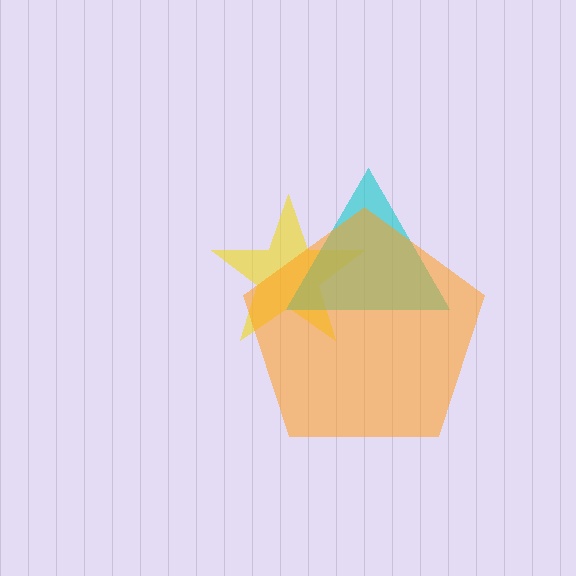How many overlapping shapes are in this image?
There are 3 overlapping shapes in the image.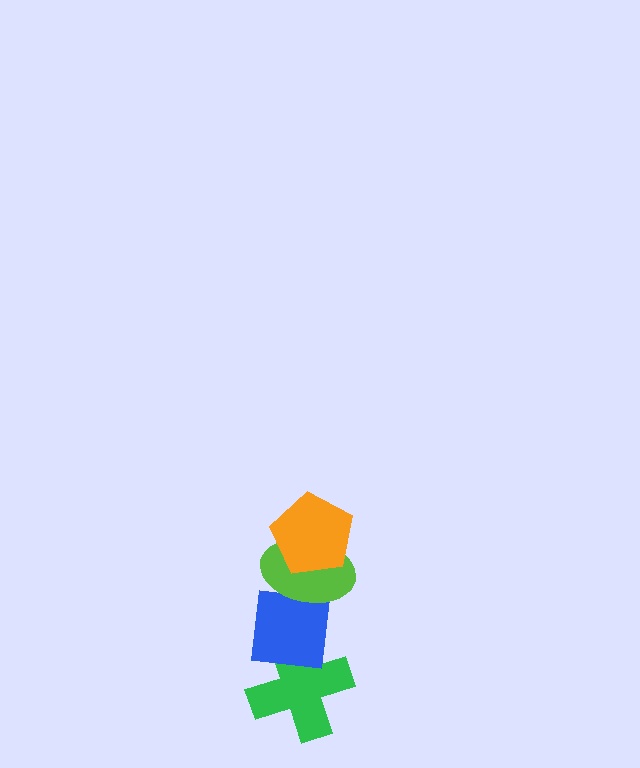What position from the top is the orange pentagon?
The orange pentagon is 1st from the top.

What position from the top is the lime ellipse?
The lime ellipse is 2nd from the top.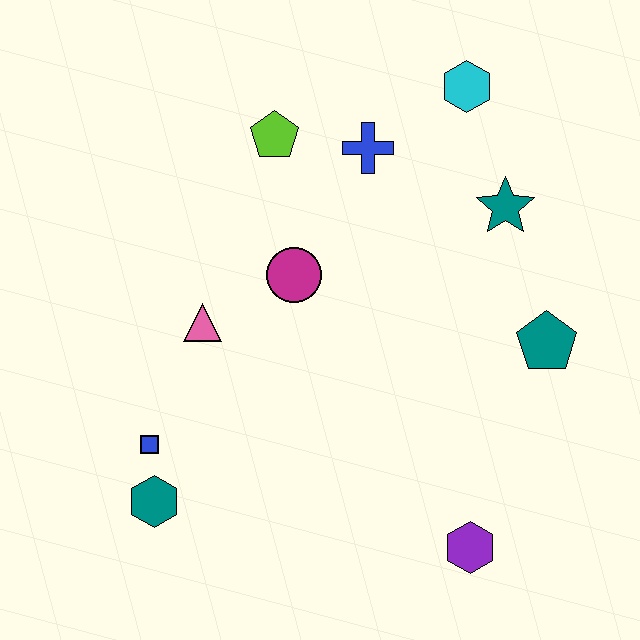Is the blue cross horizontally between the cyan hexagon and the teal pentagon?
No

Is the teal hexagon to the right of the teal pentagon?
No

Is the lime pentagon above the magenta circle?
Yes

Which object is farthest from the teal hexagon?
The cyan hexagon is farthest from the teal hexagon.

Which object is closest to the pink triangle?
The magenta circle is closest to the pink triangle.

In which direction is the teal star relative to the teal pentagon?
The teal star is above the teal pentagon.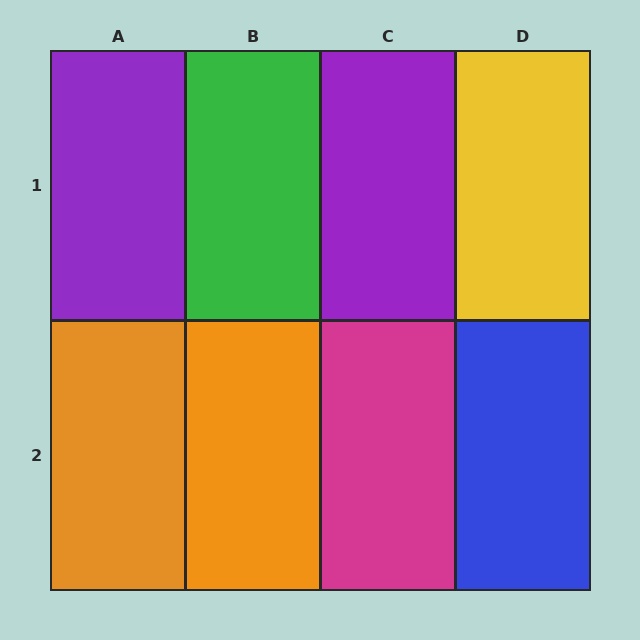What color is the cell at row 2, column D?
Blue.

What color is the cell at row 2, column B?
Orange.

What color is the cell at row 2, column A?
Orange.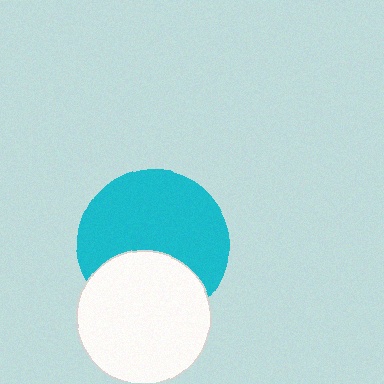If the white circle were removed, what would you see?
You would see the complete cyan circle.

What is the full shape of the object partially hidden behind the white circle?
The partially hidden object is a cyan circle.